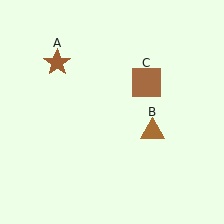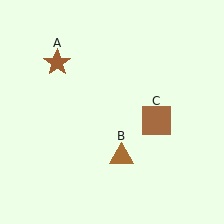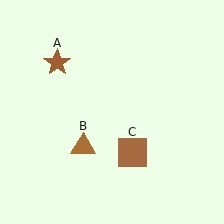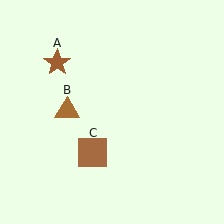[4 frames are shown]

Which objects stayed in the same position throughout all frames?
Brown star (object A) remained stationary.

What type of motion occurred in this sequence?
The brown triangle (object B), brown square (object C) rotated clockwise around the center of the scene.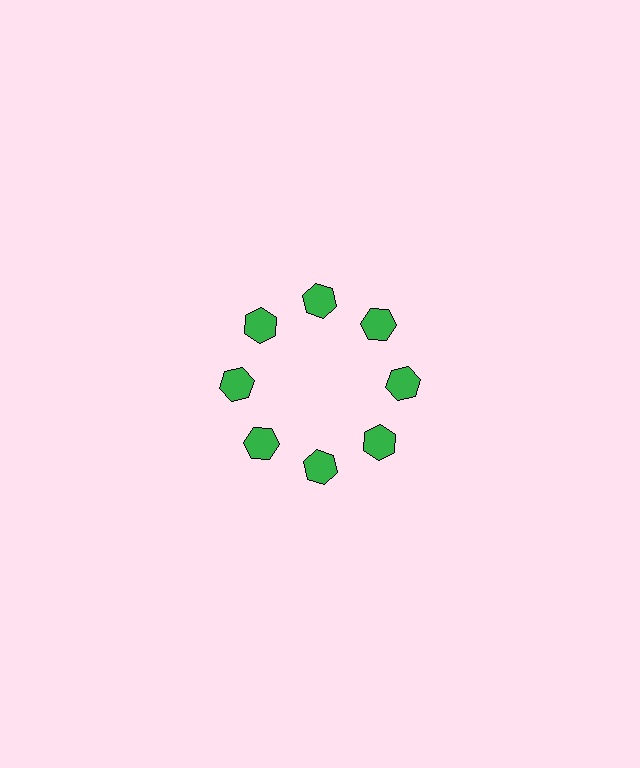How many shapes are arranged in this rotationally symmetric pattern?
There are 8 shapes, arranged in 8 groups of 1.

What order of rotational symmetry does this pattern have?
This pattern has 8-fold rotational symmetry.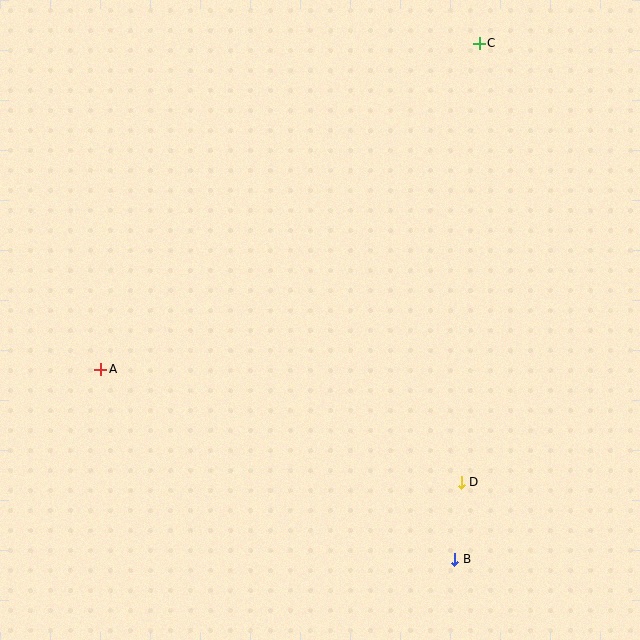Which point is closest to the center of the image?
Point D at (461, 482) is closest to the center.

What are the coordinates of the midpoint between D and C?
The midpoint between D and C is at (470, 263).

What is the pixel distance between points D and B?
The distance between D and B is 77 pixels.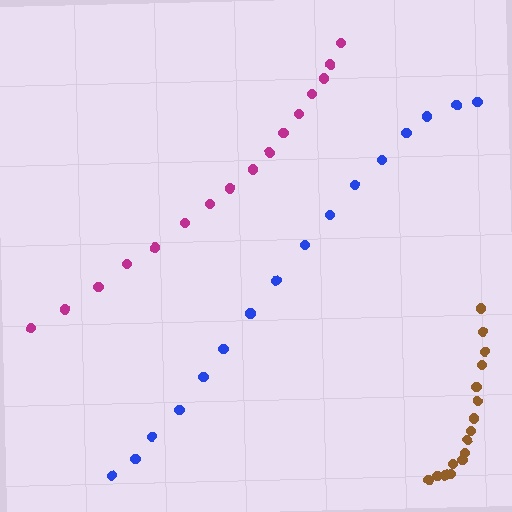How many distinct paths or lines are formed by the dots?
There are 3 distinct paths.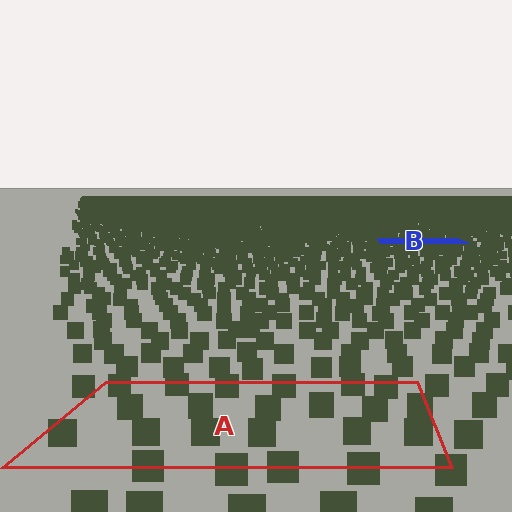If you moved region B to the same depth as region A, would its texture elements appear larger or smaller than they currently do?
They would appear larger. At a closer depth, the same texture elements are projected at a bigger on-screen size.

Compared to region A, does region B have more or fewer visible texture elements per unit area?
Region B has more texture elements per unit area — they are packed more densely because it is farther away.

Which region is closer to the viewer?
Region A is closer. The texture elements there are larger and more spread out.